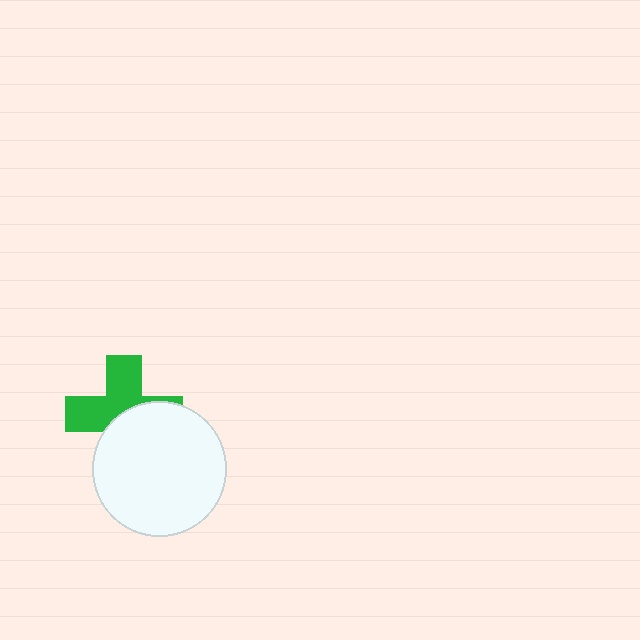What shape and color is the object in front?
The object in front is a white circle.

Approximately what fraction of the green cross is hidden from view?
Roughly 47% of the green cross is hidden behind the white circle.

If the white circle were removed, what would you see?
You would see the complete green cross.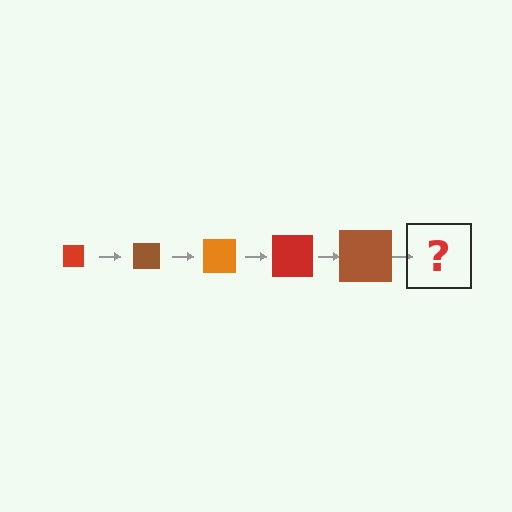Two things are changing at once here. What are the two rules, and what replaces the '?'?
The two rules are that the square grows larger each step and the color cycles through red, brown, and orange. The '?' should be an orange square, larger than the previous one.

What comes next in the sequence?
The next element should be an orange square, larger than the previous one.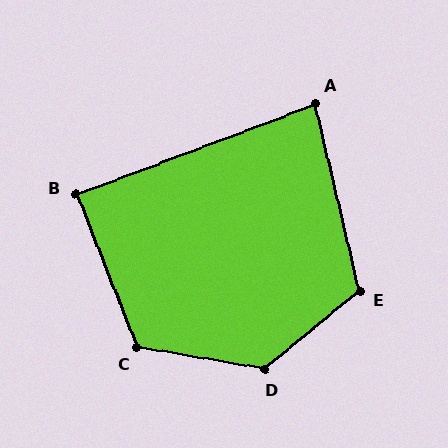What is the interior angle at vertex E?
Approximately 117 degrees (obtuse).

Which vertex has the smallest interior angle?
A, at approximately 83 degrees.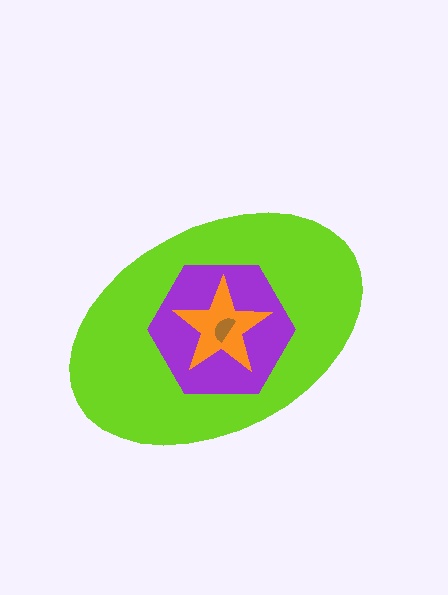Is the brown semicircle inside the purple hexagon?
Yes.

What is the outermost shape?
The lime ellipse.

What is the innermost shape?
The brown semicircle.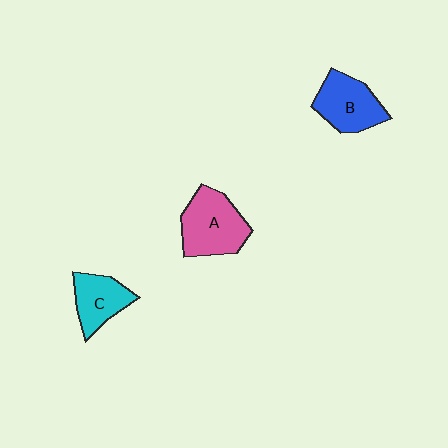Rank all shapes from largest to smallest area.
From largest to smallest: A (pink), B (blue), C (cyan).